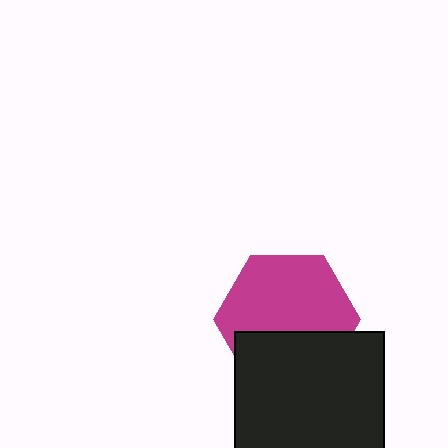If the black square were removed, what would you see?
You would see the complete magenta hexagon.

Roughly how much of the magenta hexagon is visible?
About half of it is visible (roughly 63%).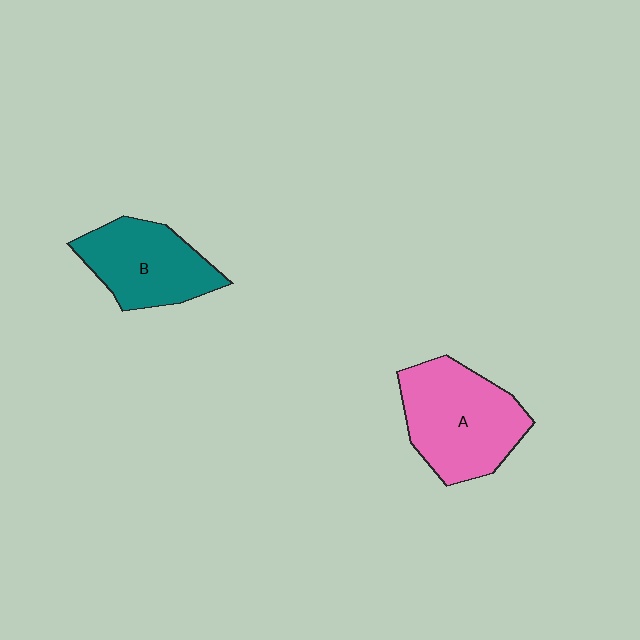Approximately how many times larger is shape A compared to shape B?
Approximately 1.3 times.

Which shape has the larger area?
Shape A (pink).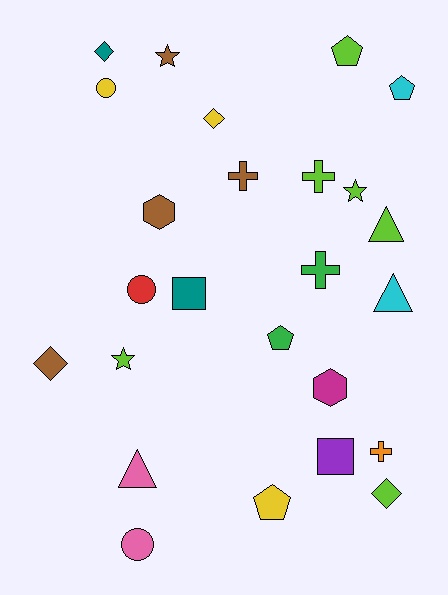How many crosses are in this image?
There are 4 crosses.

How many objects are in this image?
There are 25 objects.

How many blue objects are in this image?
There are no blue objects.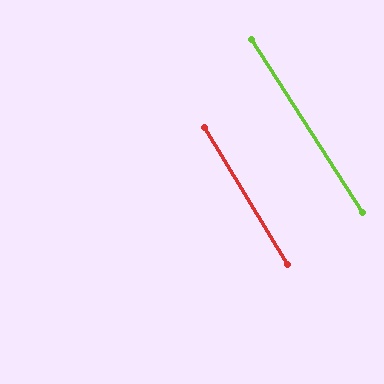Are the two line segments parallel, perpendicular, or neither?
Parallel — their directions differ by only 1.2°.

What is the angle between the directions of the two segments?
Approximately 1 degree.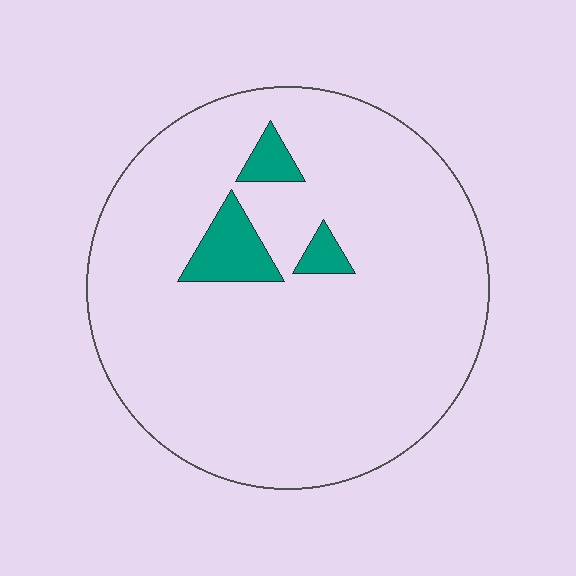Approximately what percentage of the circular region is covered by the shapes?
Approximately 5%.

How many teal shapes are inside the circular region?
3.